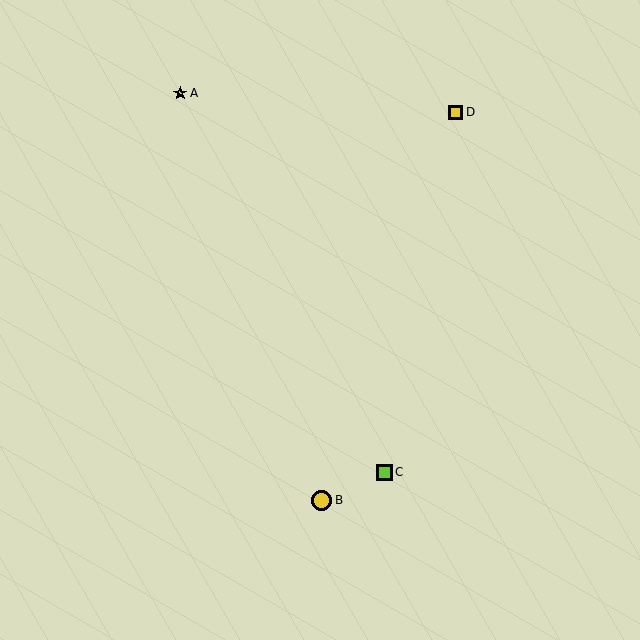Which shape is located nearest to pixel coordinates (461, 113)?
The yellow square (labeled D) at (456, 112) is nearest to that location.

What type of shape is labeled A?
Shape A is a yellow star.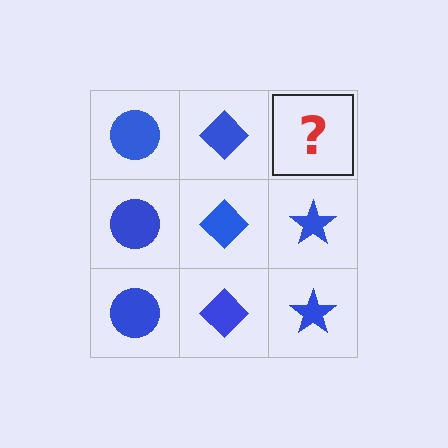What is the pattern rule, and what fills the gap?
The rule is that each column has a consistent shape. The gap should be filled with a blue star.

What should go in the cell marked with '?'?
The missing cell should contain a blue star.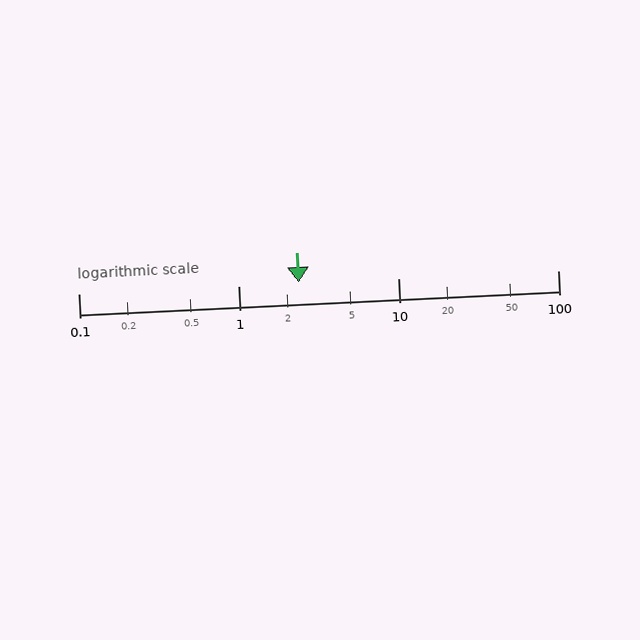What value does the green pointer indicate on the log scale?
The pointer indicates approximately 2.4.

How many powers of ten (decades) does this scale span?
The scale spans 3 decades, from 0.1 to 100.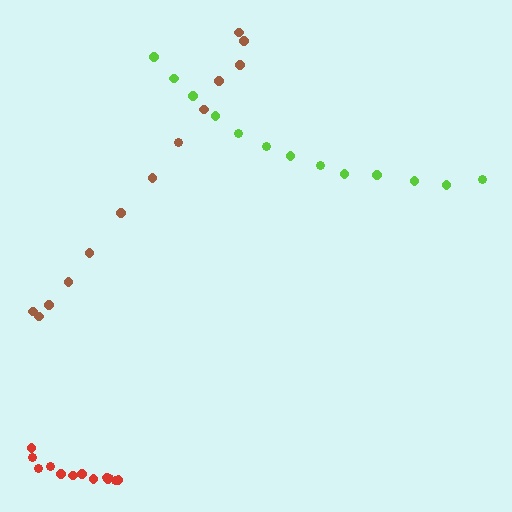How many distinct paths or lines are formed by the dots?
There are 3 distinct paths.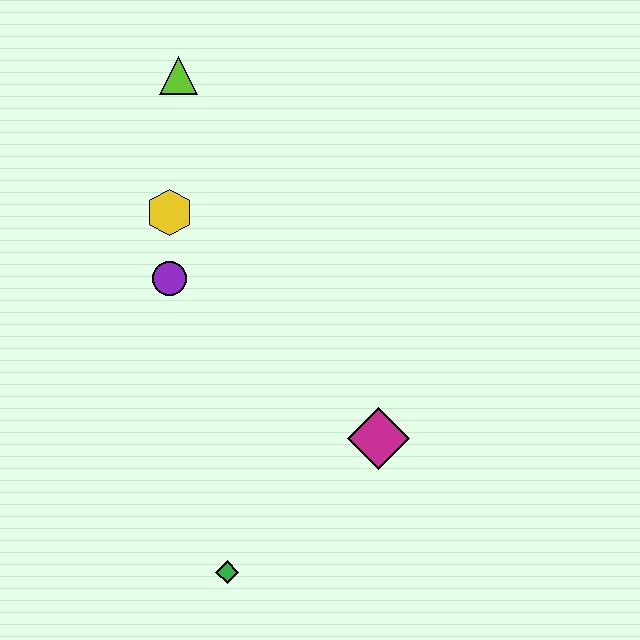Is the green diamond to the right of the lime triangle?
Yes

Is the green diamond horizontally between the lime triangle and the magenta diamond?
Yes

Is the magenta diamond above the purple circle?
No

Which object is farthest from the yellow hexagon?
The green diamond is farthest from the yellow hexagon.